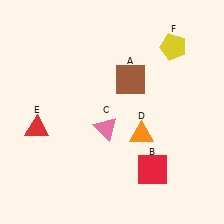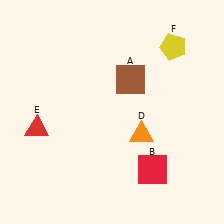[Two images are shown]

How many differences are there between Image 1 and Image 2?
There is 1 difference between the two images.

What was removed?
The pink triangle (C) was removed in Image 2.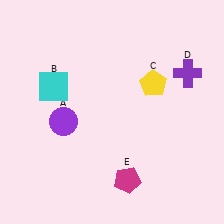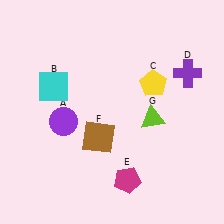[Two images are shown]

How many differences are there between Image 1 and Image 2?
There are 2 differences between the two images.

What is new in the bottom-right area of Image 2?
A lime triangle (G) was added in the bottom-right area of Image 2.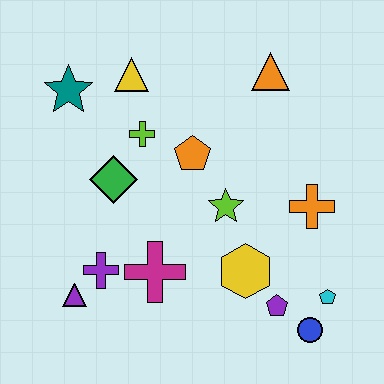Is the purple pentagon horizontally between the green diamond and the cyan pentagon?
Yes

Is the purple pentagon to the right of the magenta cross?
Yes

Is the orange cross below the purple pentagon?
No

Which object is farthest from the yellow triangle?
The blue circle is farthest from the yellow triangle.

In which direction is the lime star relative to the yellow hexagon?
The lime star is above the yellow hexagon.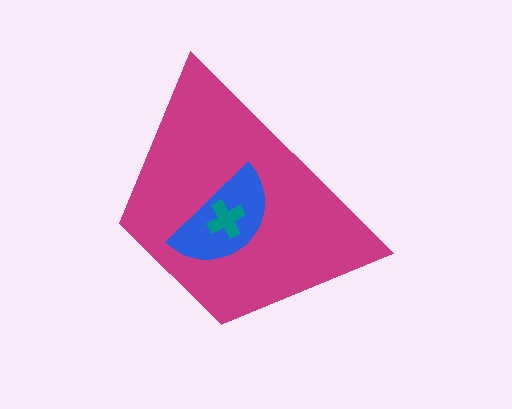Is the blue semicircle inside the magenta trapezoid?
Yes.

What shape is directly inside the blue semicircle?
The teal cross.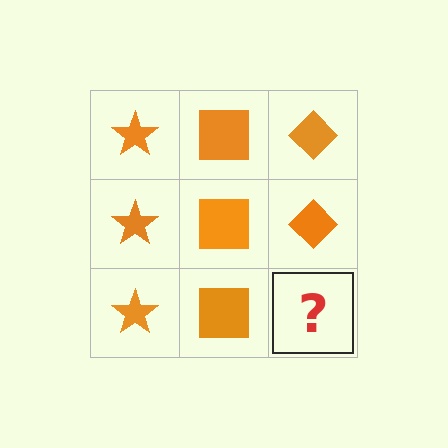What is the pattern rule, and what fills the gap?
The rule is that each column has a consistent shape. The gap should be filled with an orange diamond.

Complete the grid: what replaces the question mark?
The question mark should be replaced with an orange diamond.